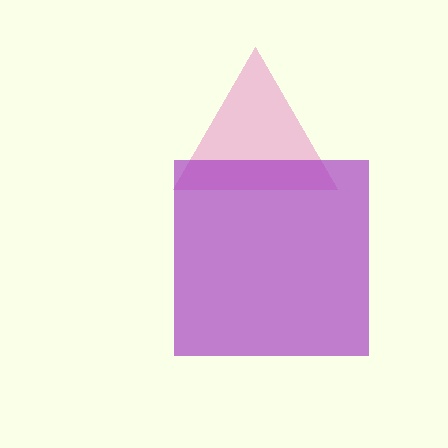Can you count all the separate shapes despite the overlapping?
Yes, there are 2 separate shapes.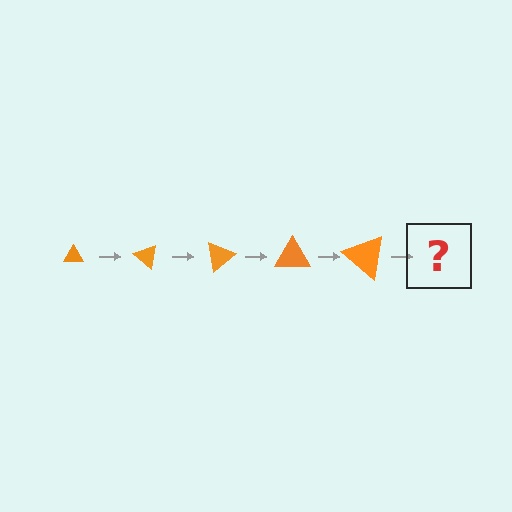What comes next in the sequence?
The next element should be a triangle, larger than the previous one and rotated 200 degrees from the start.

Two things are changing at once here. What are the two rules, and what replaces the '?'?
The two rules are that the triangle grows larger each step and it rotates 40 degrees each step. The '?' should be a triangle, larger than the previous one and rotated 200 degrees from the start.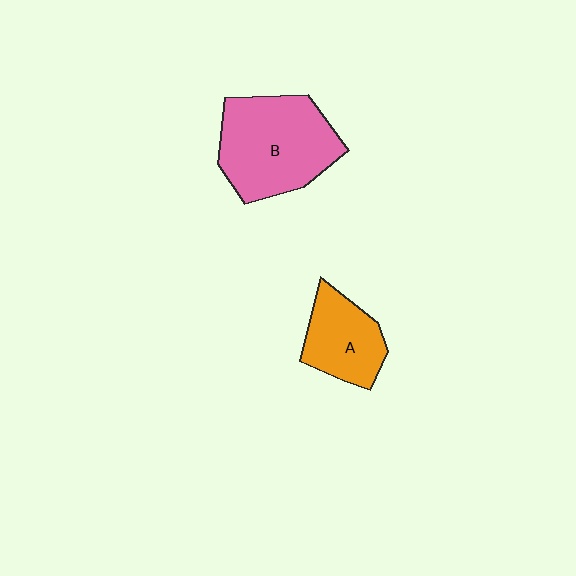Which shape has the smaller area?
Shape A (orange).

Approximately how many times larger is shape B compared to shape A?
Approximately 1.7 times.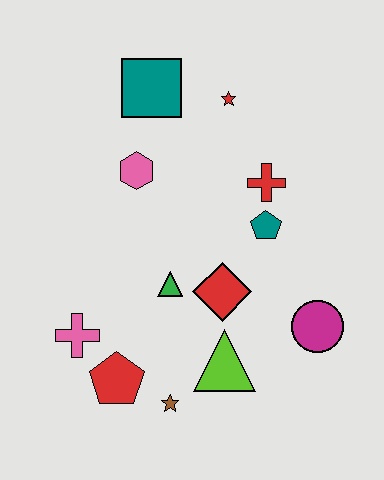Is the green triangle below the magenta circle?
No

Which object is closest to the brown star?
The red pentagon is closest to the brown star.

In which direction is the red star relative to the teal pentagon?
The red star is above the teal pentagon.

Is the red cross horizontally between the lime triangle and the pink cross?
No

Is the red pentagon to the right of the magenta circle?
No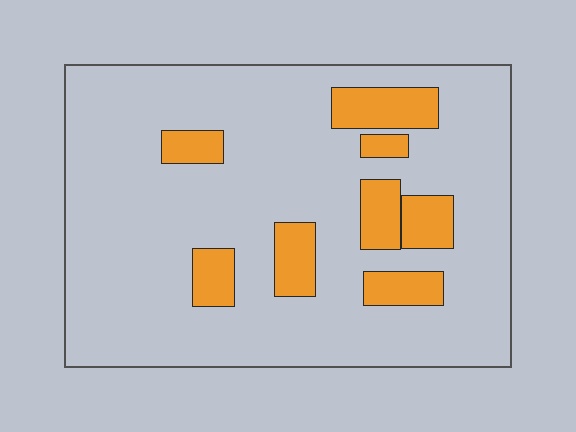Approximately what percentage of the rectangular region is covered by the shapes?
Approximately 15%.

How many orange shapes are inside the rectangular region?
8.